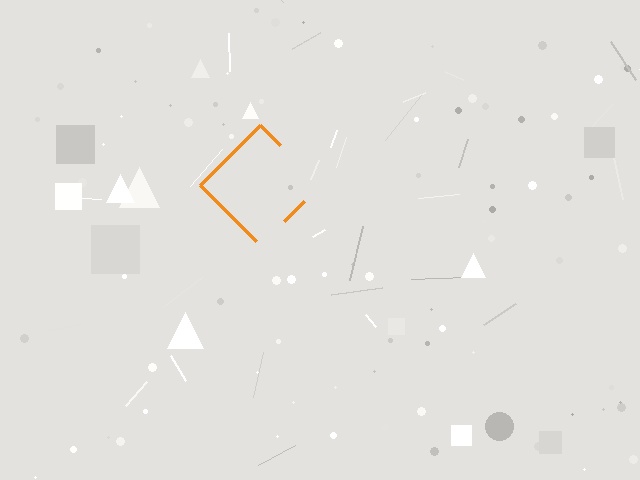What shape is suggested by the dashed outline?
The dashed outline suggests a diamond.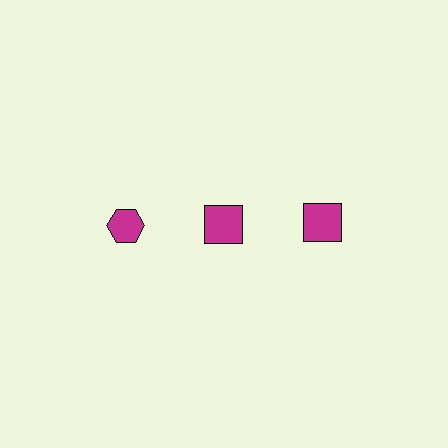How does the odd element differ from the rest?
It has a different shape: hexagon instead of square.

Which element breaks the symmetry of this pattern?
The magenta hexagon in the top row, leftmost column breaks the symmetry. All other shapes are magenta squares.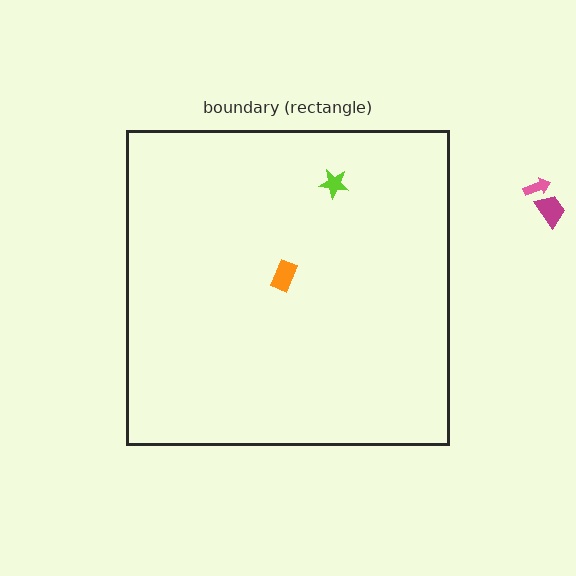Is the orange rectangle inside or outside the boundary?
Inside.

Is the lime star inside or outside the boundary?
Inside.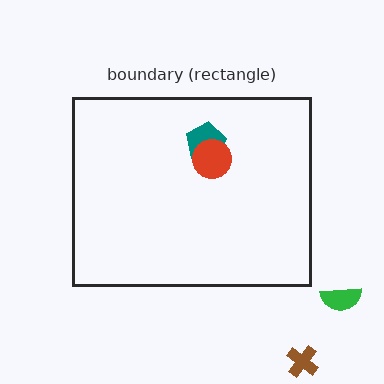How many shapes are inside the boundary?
2 inside, 2 outside.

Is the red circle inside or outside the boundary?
Inside.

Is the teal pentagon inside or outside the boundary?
Inside.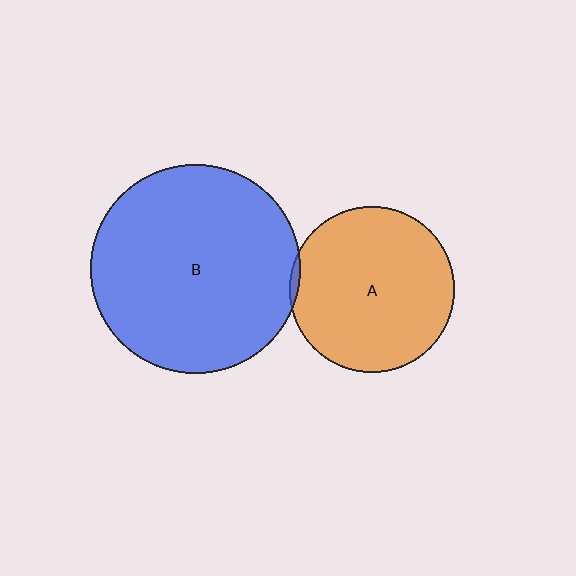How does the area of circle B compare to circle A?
Approximately 1.6 times.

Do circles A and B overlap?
Yes.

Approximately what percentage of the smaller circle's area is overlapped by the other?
Approximately 5%.